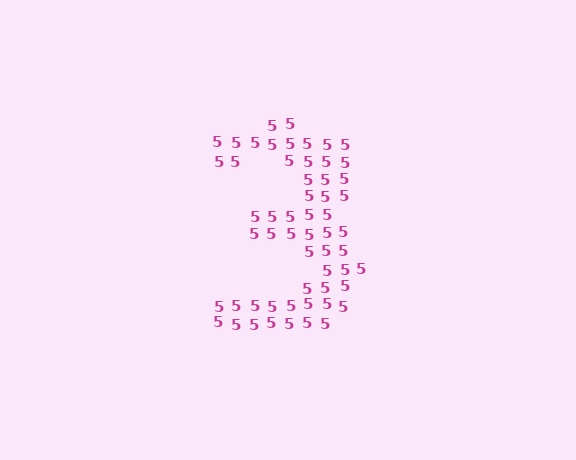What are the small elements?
The small elements are digit 5's.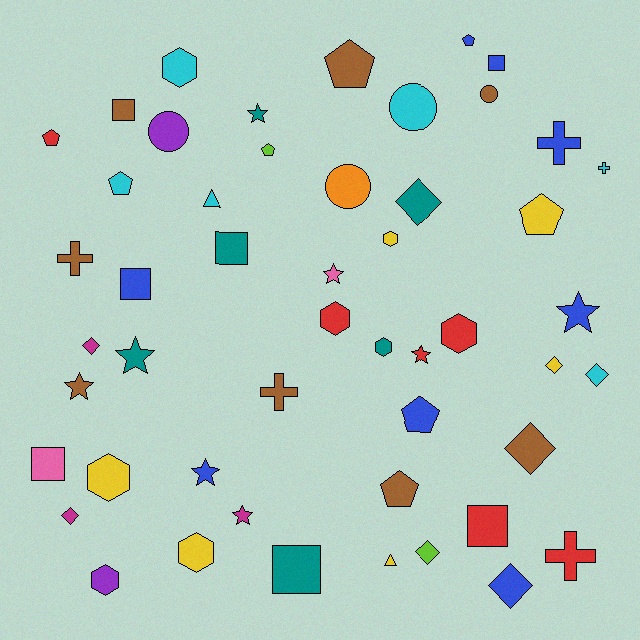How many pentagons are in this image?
There are 8 pentagons.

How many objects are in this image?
There are 50 objects.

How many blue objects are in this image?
There are 8 blue objects.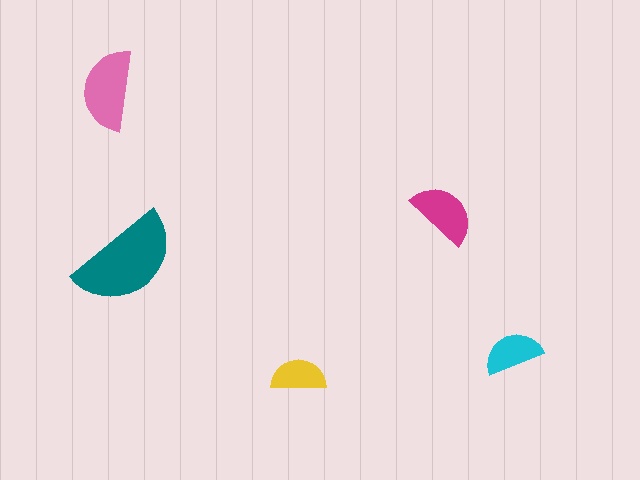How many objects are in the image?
There are 5 objects in the image.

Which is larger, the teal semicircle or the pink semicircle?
The teal one.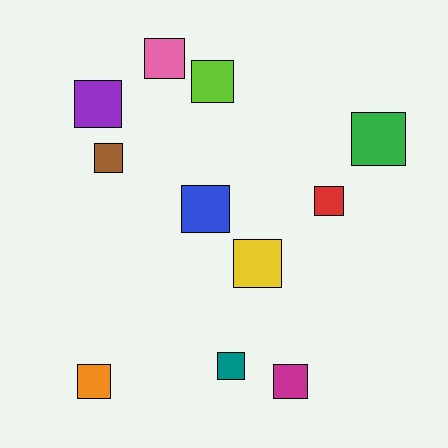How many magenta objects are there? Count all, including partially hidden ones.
There is 1 magenta object.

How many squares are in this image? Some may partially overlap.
There are 11 squares.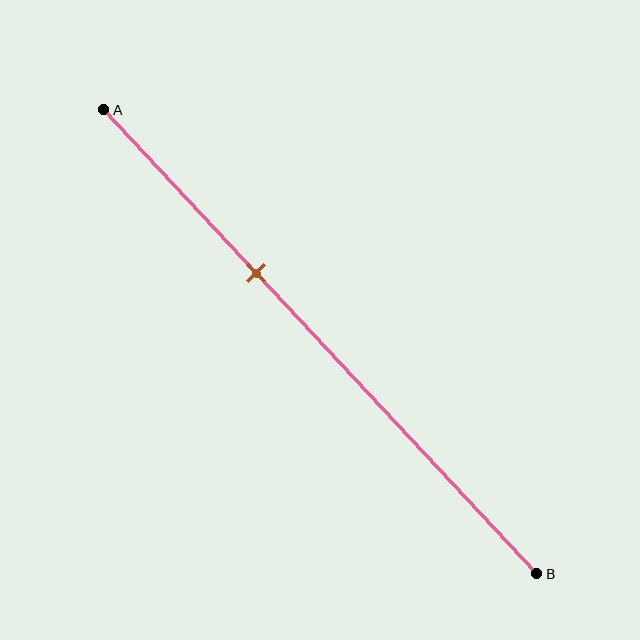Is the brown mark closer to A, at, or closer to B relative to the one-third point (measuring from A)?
The brown mark is approximately at the one-third point of segment AB.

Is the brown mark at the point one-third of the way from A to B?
Yes, the mark is approximately at the one-third point.